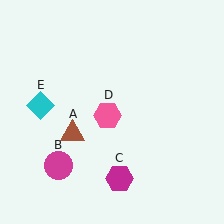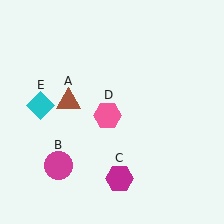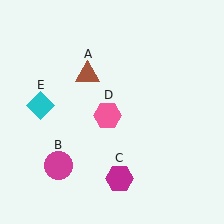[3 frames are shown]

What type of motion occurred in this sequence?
The brown triangle (object A) rotated clockwise around the center of the scene.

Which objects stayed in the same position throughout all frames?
Magenta circle (object B) and magenta hexagon (object C) and pink hexagon (object D) and cyan diamond (object E) remained stationary.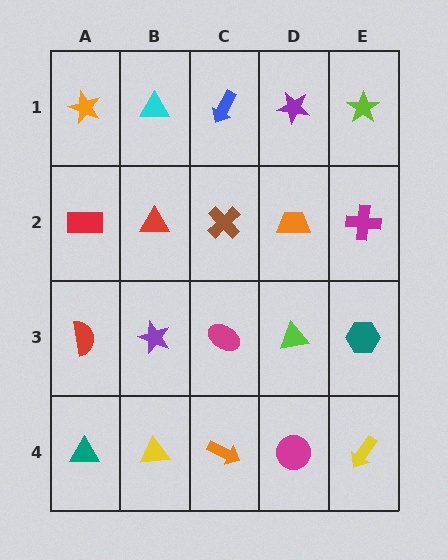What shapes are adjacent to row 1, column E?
A magenta cross (row 2, column E), a purple star (row 1, column D).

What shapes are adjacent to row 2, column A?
An orange star (row 1, column A), a red semicircle (row 3, column A), a red triangle (row 2, column B).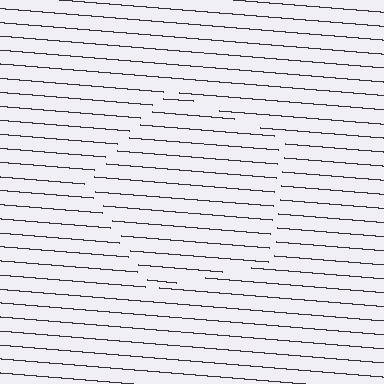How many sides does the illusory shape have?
5 sides — the line-ends trace a pentagon.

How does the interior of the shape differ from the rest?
The interior of the shape contains the same grating, shifted by half a period — the contour is defined by the phase discontinuity where line-ends from the inner and outer gratings abut.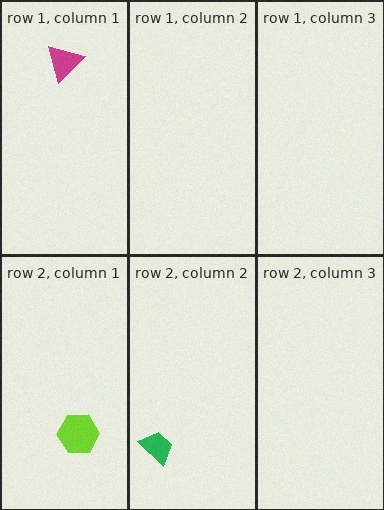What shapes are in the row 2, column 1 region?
The lime hexagon.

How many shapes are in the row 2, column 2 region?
1.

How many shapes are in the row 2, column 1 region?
1.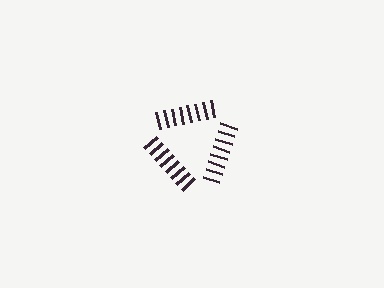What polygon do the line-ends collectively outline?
An illusory triangle — the line segments terminate on its edges but no continuous stroke is drawn.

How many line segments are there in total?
24 — 8 along each of the 3 edges.